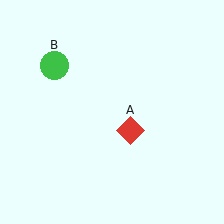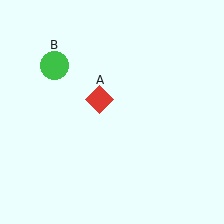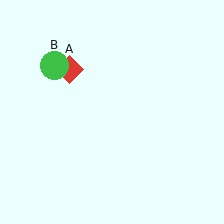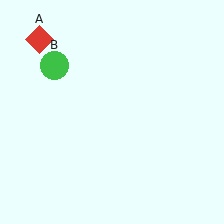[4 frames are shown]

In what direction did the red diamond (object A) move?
The red diamond (object A) moved up and to the left.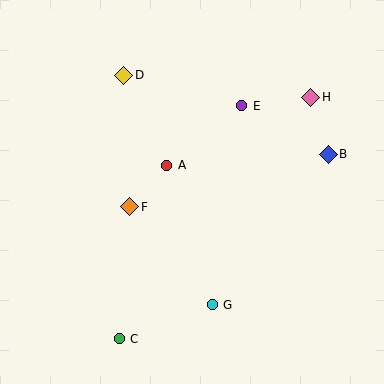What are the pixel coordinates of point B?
Point B is at (328, 154).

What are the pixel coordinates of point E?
Point E is at (242, 106).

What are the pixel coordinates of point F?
Point F is at (130, 207).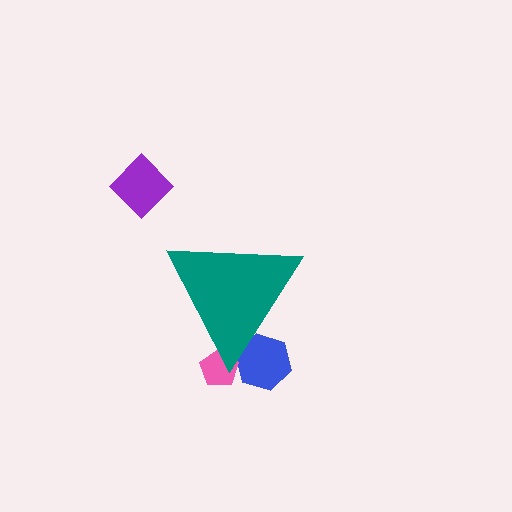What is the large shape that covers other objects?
A teal triangle.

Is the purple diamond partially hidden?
No, the purple diamond is fully visible.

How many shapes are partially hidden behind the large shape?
2 shapes are partially hidden.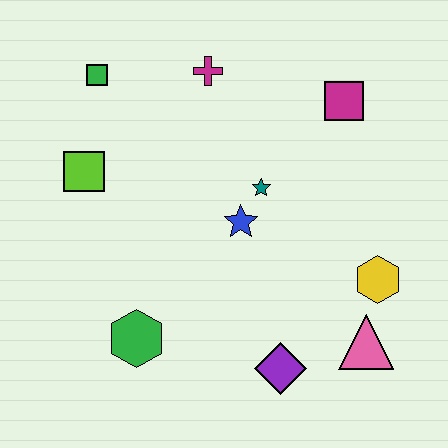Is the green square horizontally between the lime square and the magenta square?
Yes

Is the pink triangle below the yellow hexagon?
Yes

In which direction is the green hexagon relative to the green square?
The green hexagon is below the green square.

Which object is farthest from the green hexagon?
The magenta square is farthest from the green hexagon.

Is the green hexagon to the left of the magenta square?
Yes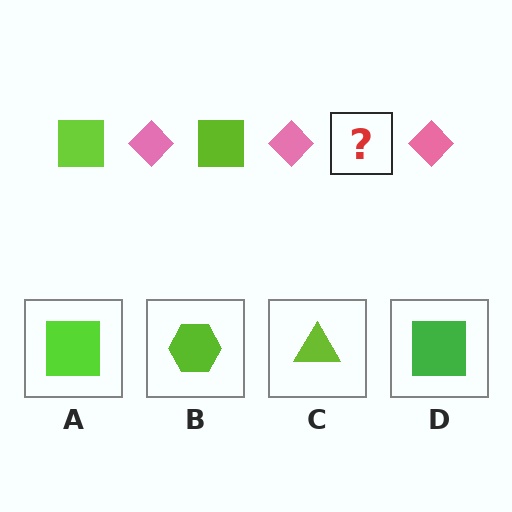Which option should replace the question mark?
Option A.